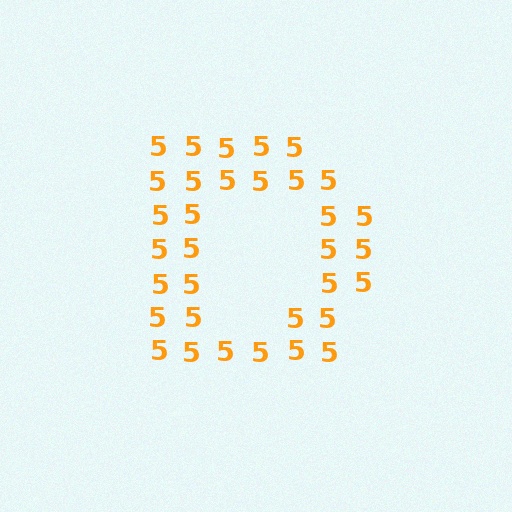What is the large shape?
The large shape is the letter D.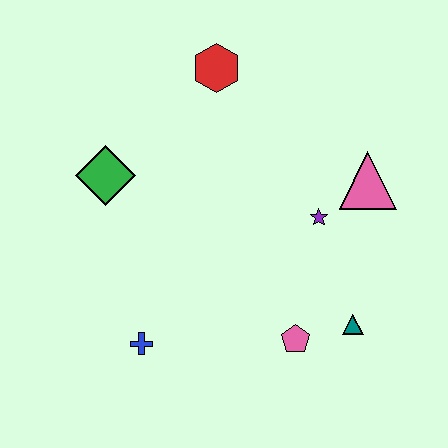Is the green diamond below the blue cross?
No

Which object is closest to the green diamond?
The red hexagon is closest to the green diamond.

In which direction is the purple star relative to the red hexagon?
The purple star is below the red hexagon.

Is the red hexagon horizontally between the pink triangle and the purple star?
No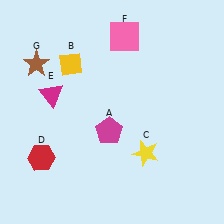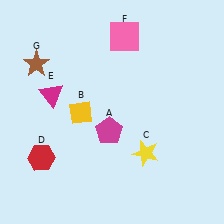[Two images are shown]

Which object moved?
The yellow diamond (B) moved down.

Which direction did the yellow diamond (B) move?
The yellow diamond (B) moved down.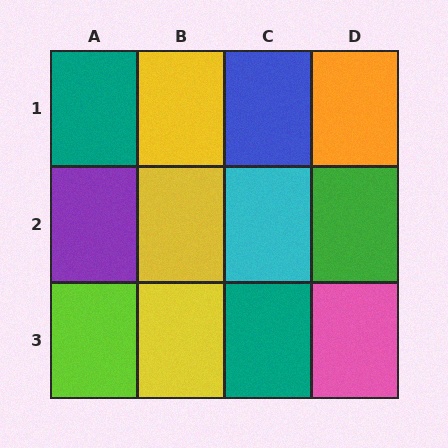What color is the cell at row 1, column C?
Blue.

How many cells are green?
1 cell is green.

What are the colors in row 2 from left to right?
Purple, yellow, cyan, green.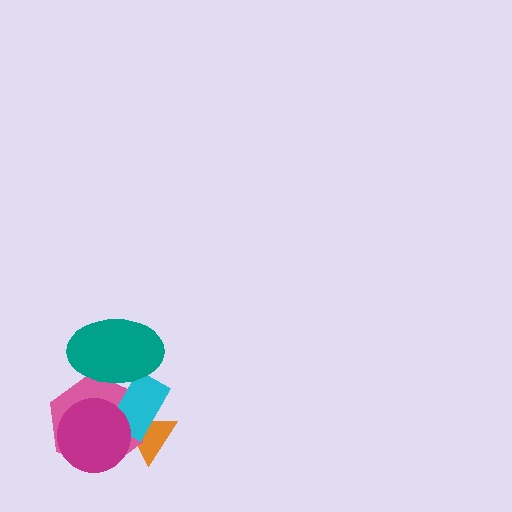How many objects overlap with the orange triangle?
3 objects overlap with the orange triangle.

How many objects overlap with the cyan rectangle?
4 objects overlap with the cyan rectangle.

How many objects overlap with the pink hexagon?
4 objects overlap with the pink hexagon.